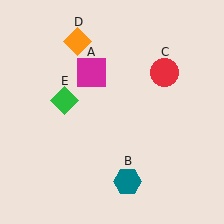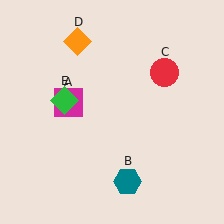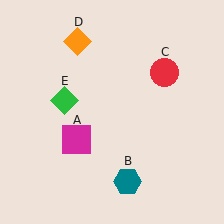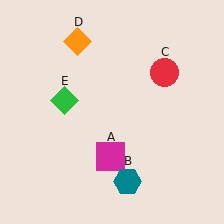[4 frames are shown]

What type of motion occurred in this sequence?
The magenta square (object A) rotated counterclockwise around the center of the scene.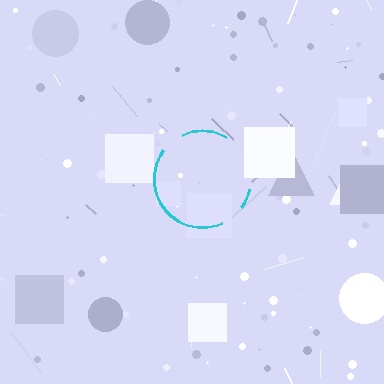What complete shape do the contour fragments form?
The contour fragments form a circle.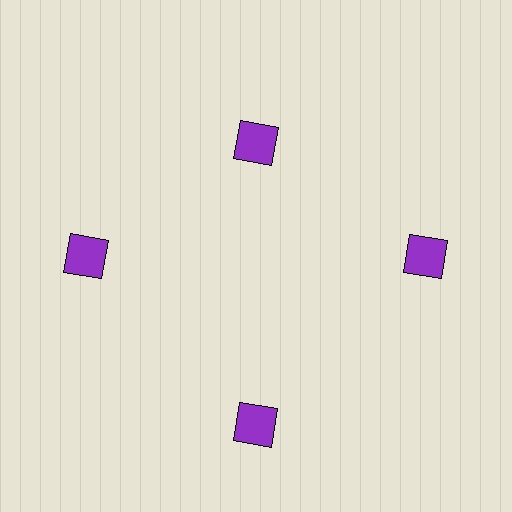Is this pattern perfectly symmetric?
No. The 4 purple squares are arranged in a ring, but one element near the 12 o'clock position is pulled inward toward the center, breaking the 4-fold rotational symmetry.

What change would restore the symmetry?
The symmetry would be restored by moving it outward, back onto the ring so that all 4 squares sit at equal angles and equal distance from the center.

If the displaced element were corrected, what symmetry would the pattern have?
It would have 4-fold rotational symmetry — the pattern would map onto itself every 90 degrees.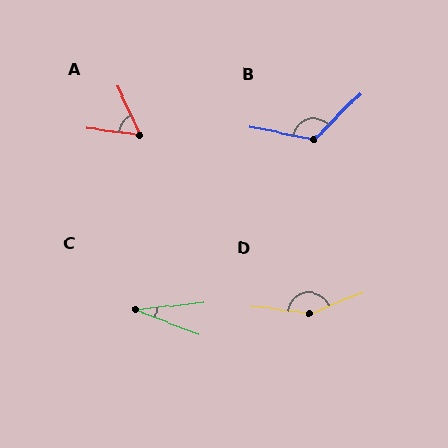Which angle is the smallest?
C, at approximately 27 degrees.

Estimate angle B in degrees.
Approximately 124 degrees.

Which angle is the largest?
D, at approximately 151 degrees.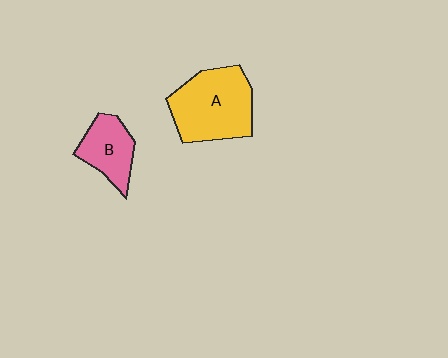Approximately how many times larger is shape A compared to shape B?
Approximately 1.8 times.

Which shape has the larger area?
Shape A (yellow).